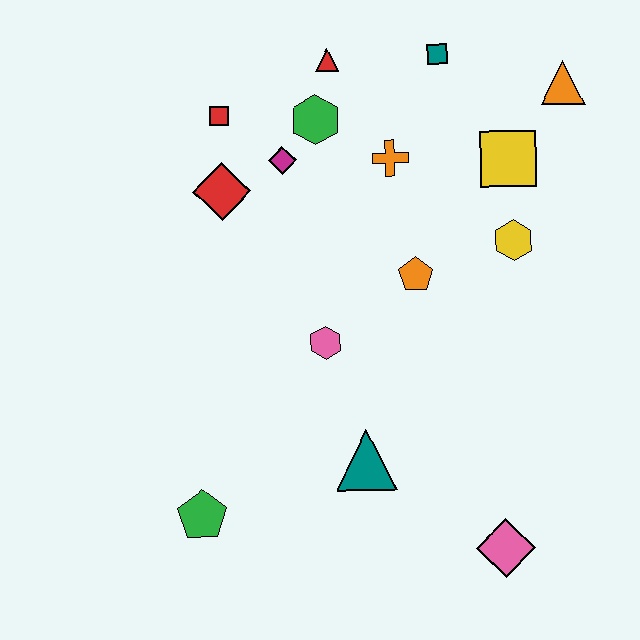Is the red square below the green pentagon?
No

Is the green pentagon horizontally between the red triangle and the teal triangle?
No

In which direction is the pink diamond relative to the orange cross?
The pink diamond is below the orange cross.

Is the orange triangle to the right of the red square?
Yes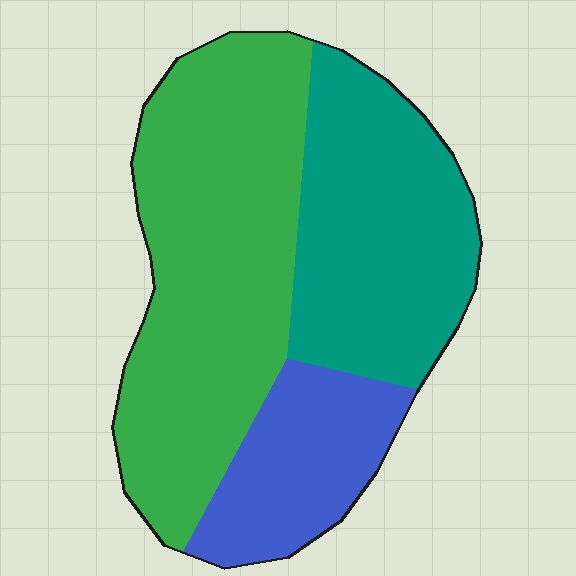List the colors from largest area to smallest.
From largest to smallest: green, teal, blue.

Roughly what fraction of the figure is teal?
Teal covers around 35% of the figure.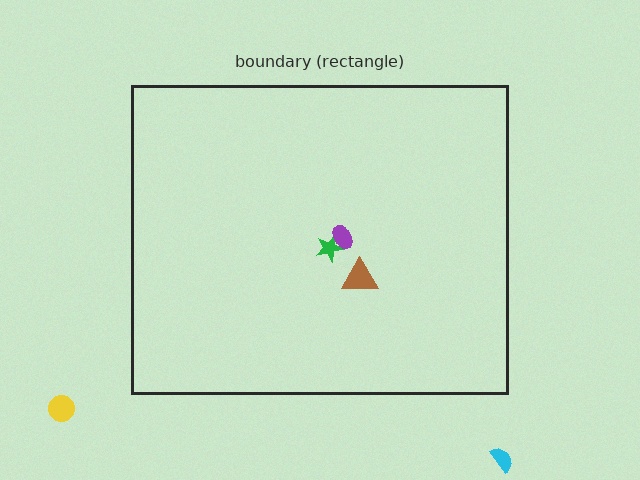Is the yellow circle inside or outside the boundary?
Outside.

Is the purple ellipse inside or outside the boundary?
Inside.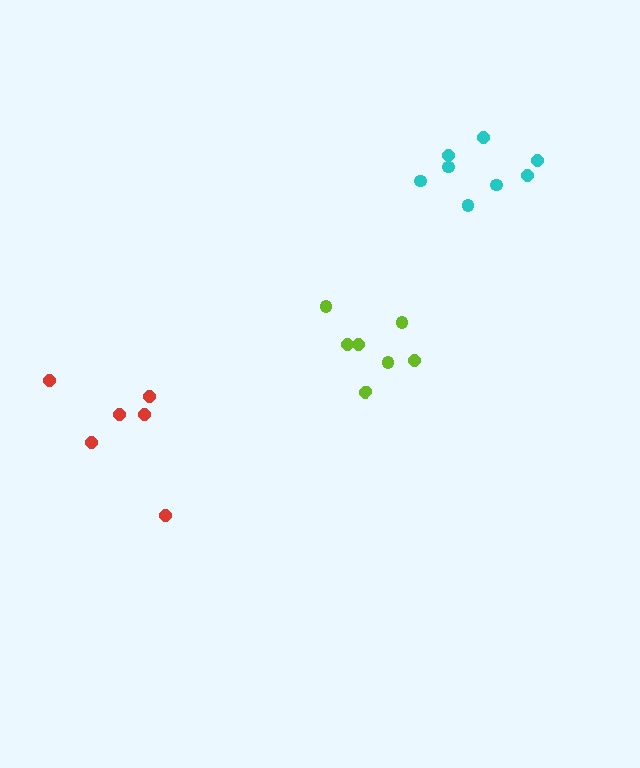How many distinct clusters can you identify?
There are 3 distinct clusters.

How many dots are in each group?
Group 1: 6 dots, Group 2: 8 dots, Group 3: 7 dots (21 total).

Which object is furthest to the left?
The red cluster is leftmost.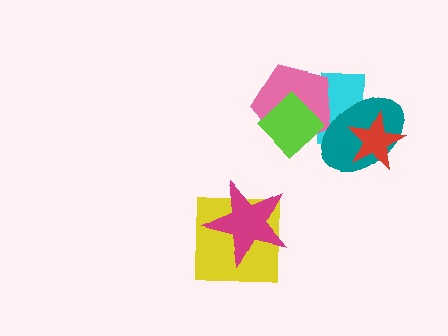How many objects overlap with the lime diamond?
2 objects overlap with the lime diamond.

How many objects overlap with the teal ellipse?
3 objects overlap with the teal ellipse.